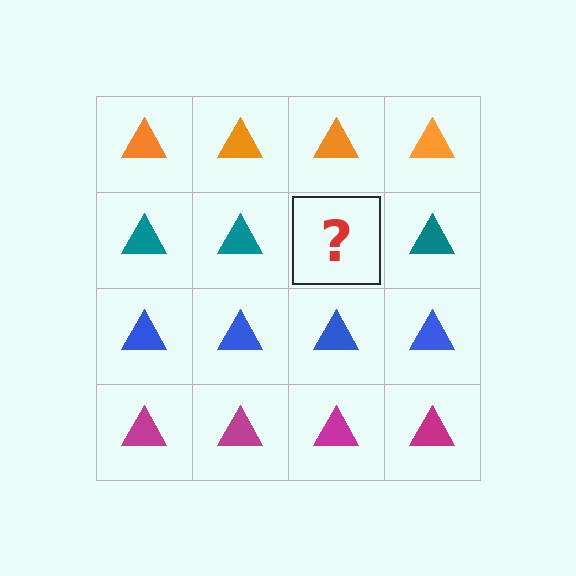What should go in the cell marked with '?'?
The missing cell should contain a teal triangle.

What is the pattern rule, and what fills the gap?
The rule is that each row has a consistent color. The gap should be filled with a teal triangle.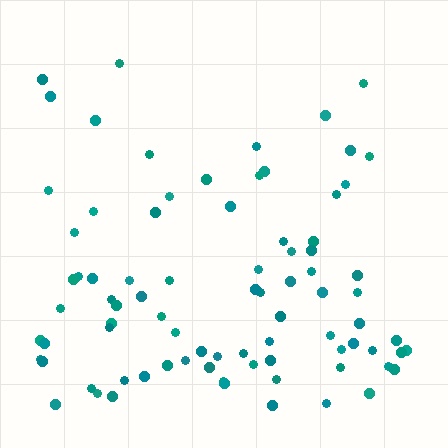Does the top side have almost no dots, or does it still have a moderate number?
Still a moderate number, just noticeably fewer than the bottom.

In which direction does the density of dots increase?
From top to bottom, with the bottom side densest.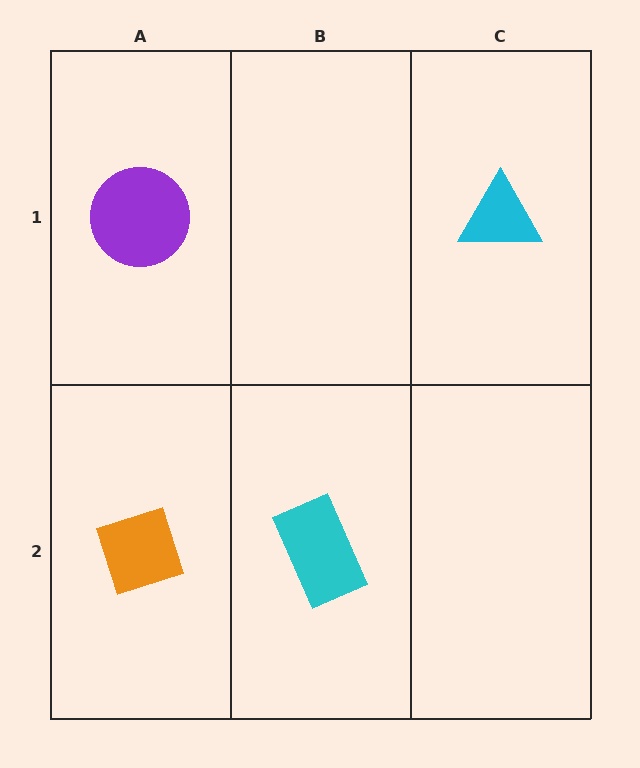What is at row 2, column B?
A cyan rectangle.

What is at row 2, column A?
An orange diamond.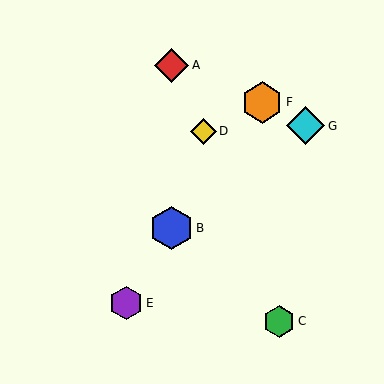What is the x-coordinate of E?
Object E is at x≈126.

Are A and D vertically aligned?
No, A is at x≈171 and D is at x≈204.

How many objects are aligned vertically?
2 objects (A, B) are aligned vertically.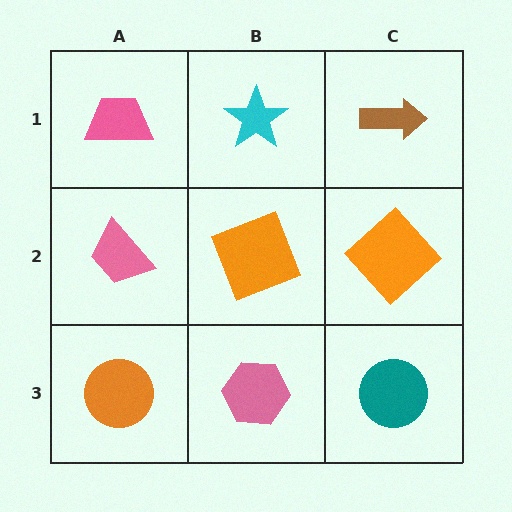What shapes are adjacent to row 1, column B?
An orange square (row 2, column B), a pink trapezoid (row 1, column A), a brown arrow (row 1, column C).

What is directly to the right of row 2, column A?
An orange square.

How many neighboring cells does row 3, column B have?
3.